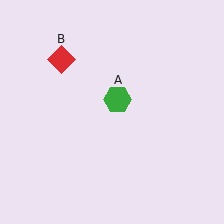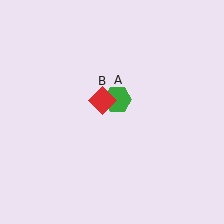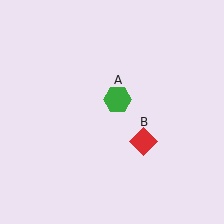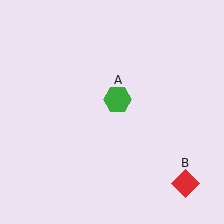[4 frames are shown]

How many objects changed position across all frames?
1 object changed position: red diamond (object B).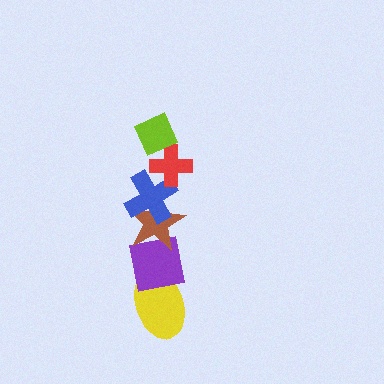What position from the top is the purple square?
The purple square is 5th from the top.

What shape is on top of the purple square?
The brown star is on top of the purple square.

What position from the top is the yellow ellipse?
The yellow ellipse is 6th from the top.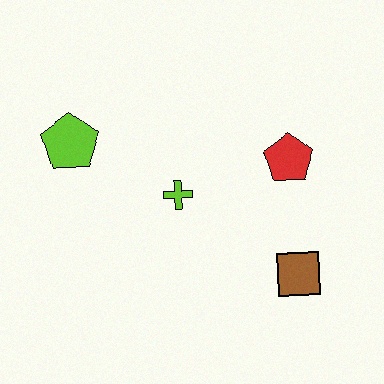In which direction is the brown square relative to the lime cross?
The brown square is to the right of the lime cross.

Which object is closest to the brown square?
The red pentagon is closest to the brown square.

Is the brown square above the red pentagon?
No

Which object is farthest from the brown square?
The lime pentagon is farthest from the brown square.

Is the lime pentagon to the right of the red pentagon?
No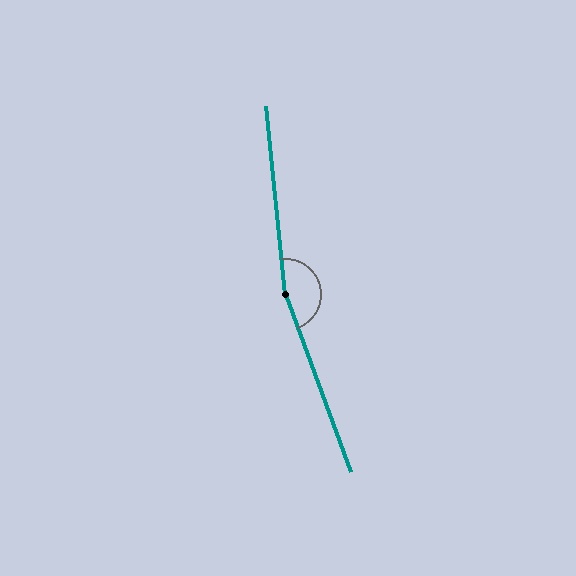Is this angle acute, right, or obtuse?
It is obtuse.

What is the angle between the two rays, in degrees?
Approximately 166 degrees.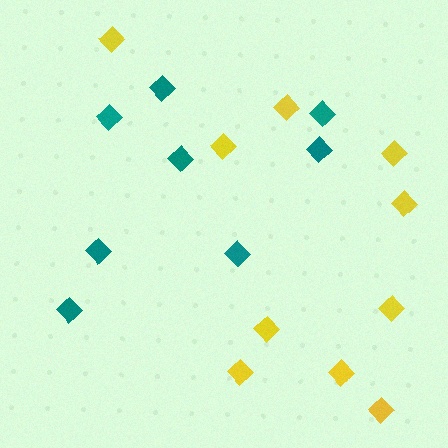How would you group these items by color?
There are 2 groups: one group of yellow diamonds (10) and one group of teal diamonds (8).